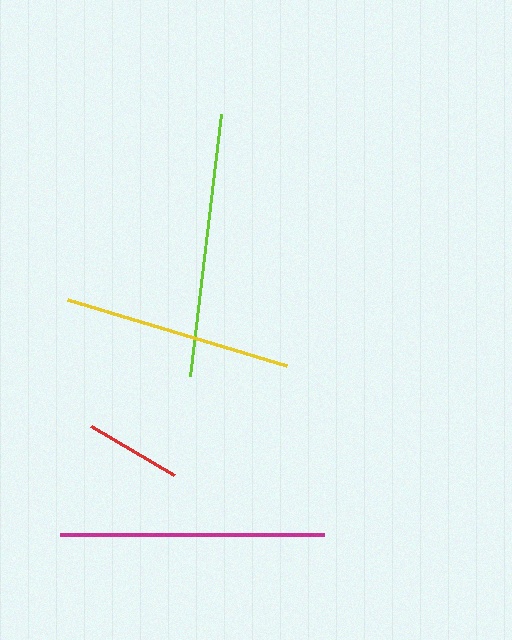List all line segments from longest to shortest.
From longest to shortest: lime, magenta, yellow, red.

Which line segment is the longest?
The lime line is the longest at approximately 264 pixels.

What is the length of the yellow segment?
The yellow segment is approximately 229 pixels long.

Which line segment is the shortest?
The red line is the shortest at approximately 96 pixels.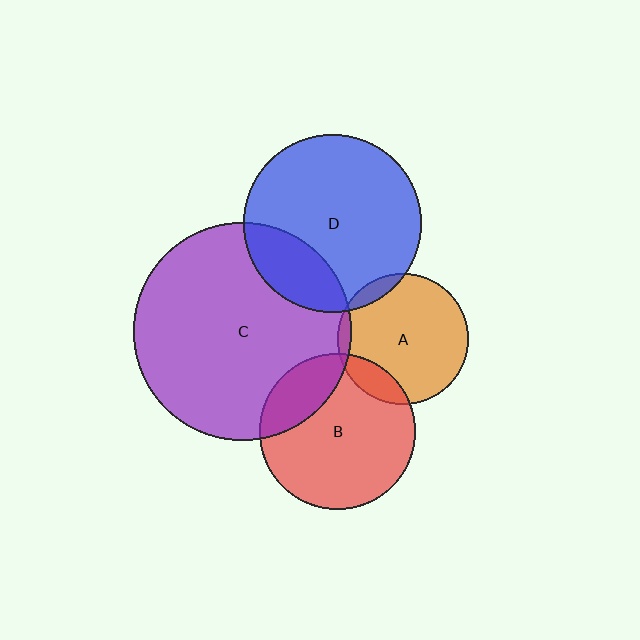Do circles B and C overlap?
Yes.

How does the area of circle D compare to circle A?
Approximately 1.8 times.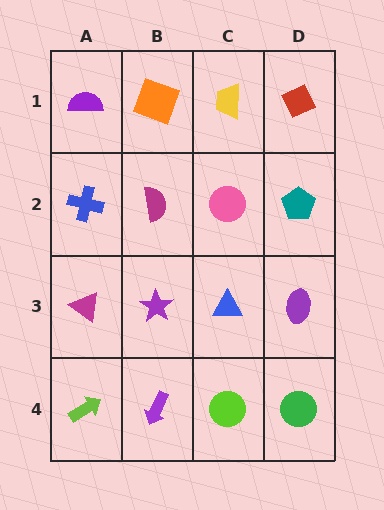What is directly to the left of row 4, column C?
A purple arrow.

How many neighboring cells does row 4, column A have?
2.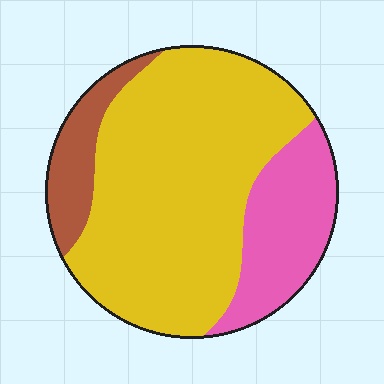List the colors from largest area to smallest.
From largest to smallest: yellow, pink, brown.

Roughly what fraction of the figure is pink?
Pink covers roughly 20% of the figure.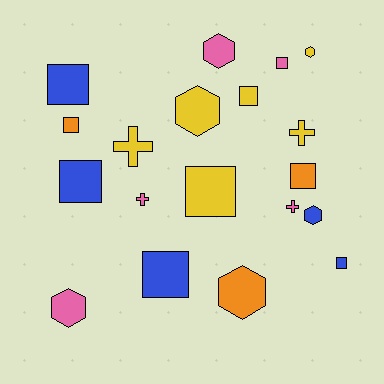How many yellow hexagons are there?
There are 2 yellow hexagons.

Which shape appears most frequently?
Square, with 9 objects.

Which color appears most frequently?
Yellow, with 6 objects.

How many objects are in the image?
There are 19 objects.